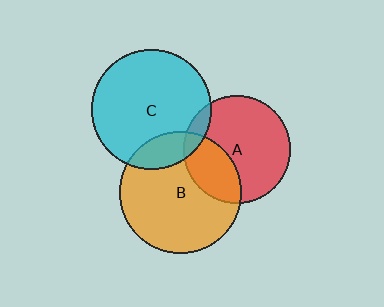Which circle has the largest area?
Circle B (orange).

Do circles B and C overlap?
Yes.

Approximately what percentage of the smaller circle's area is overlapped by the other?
Approximately 15%.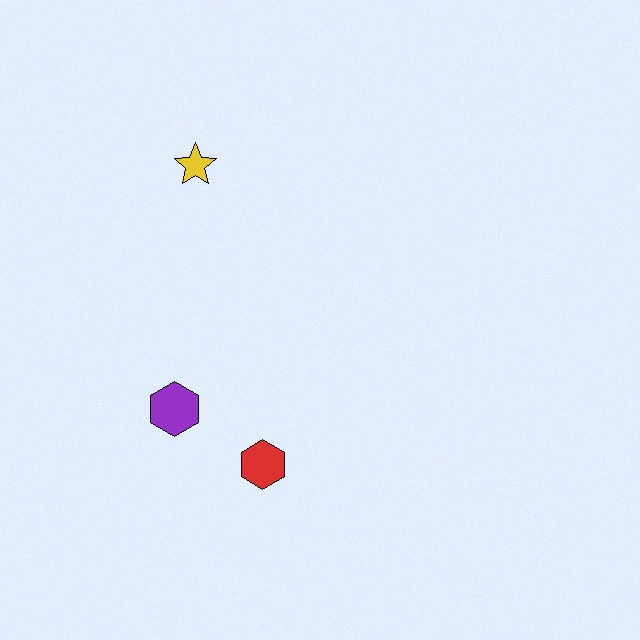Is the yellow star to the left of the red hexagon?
Yes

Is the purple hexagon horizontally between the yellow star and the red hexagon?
No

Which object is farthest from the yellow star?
The red hexagon is farthest from the yellow star.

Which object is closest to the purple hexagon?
The red hexagon is closest to the purple hexagon.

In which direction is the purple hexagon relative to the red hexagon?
The purple hexagon is to the left of the red hexagon.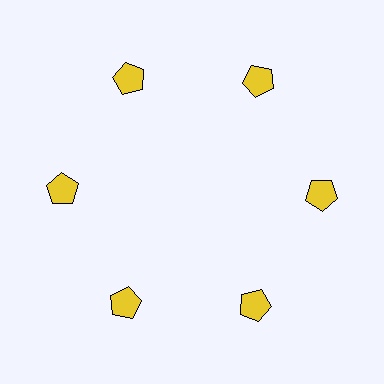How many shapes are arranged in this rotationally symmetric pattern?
There are 6 shapes, arranged in 6 groups of 1.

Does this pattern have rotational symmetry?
Yes, this pattern has 6-fold rotational symmetry. It looks the same after rotating 60 degrees around the center.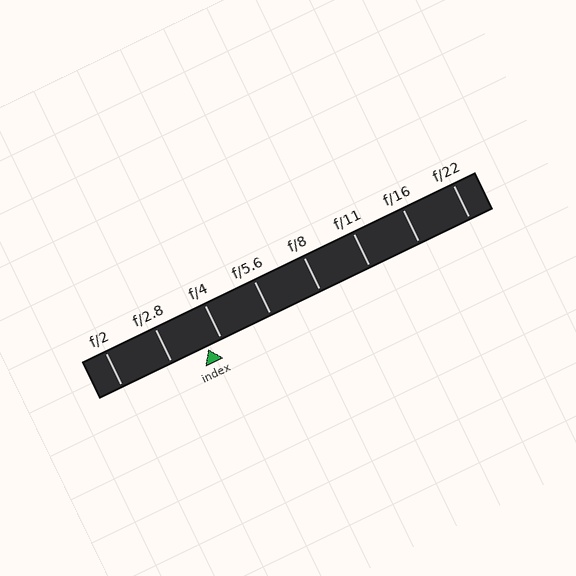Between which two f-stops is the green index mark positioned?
The index mark is between f/2.8 and f/4.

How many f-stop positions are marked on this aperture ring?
There are 8 f-stop positions marked.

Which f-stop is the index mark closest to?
The index mark is closest to f/4.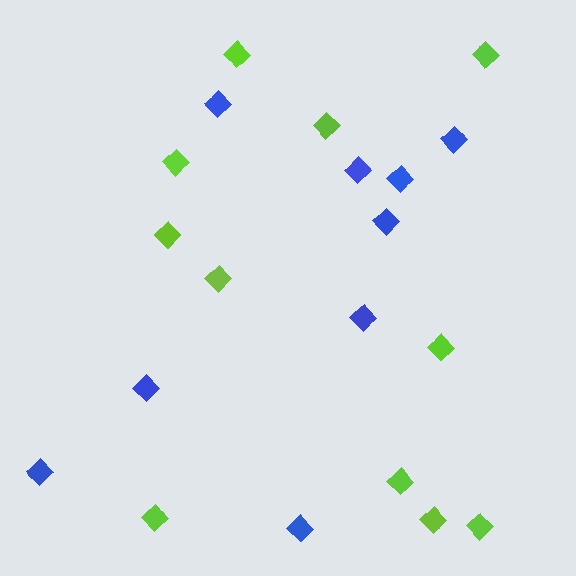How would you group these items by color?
There are 2 groups: one group of blue diamonds (9) and one group of lime diamonds (11).